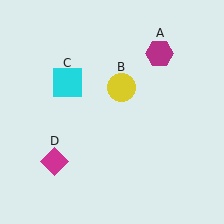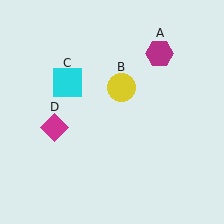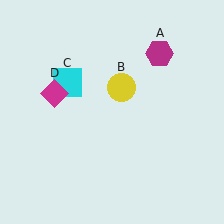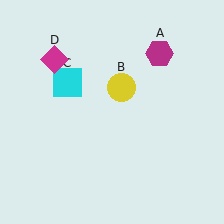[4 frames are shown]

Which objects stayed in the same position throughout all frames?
Magenta hexagon (object A) and yellow circle (object B) and cyan square (object C) remained stationary.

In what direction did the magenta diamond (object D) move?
The magenta diamond (object D) moved up.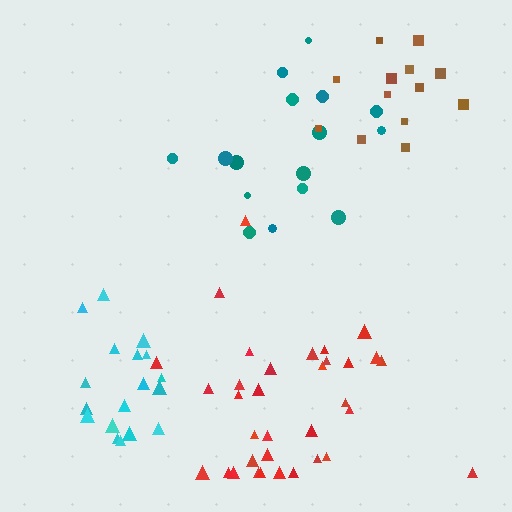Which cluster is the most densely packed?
Cyan.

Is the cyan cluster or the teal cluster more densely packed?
Cyan.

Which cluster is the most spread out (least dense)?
Teal.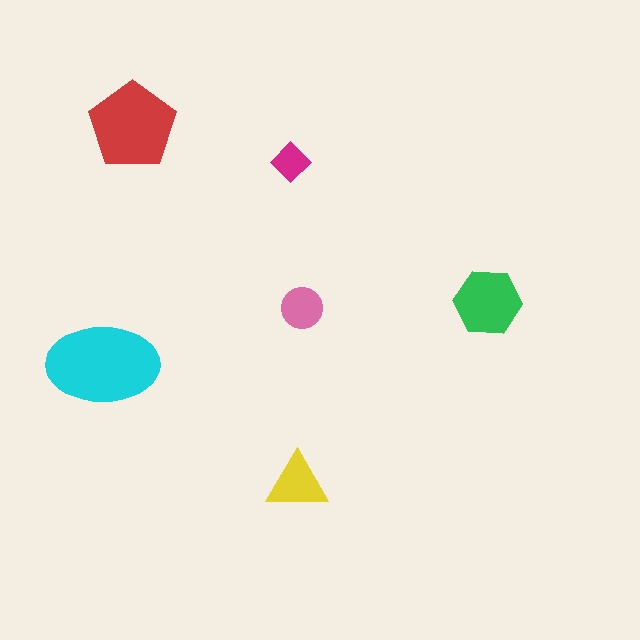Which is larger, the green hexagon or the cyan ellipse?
The cyan ellipse.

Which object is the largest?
The cyan ellipse.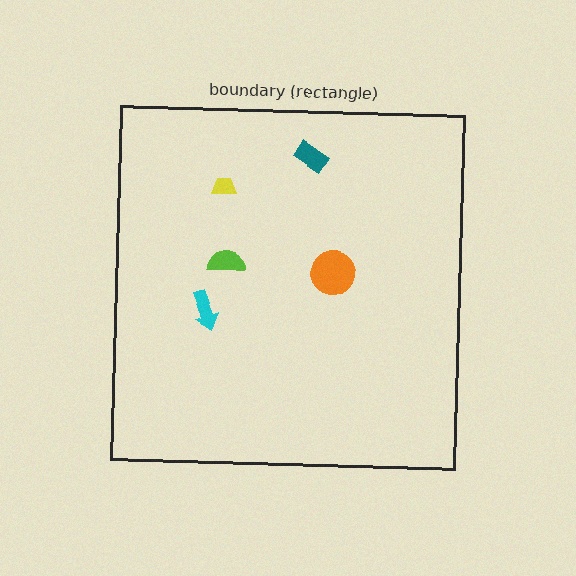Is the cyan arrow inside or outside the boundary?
Inside.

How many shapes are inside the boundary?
5 inside, 0 outside.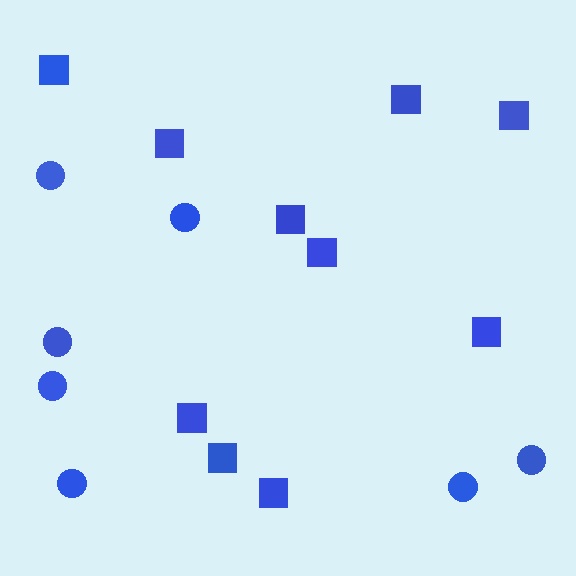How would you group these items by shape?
There are 2 groups: one group of squares (10) and one group of circles (7).